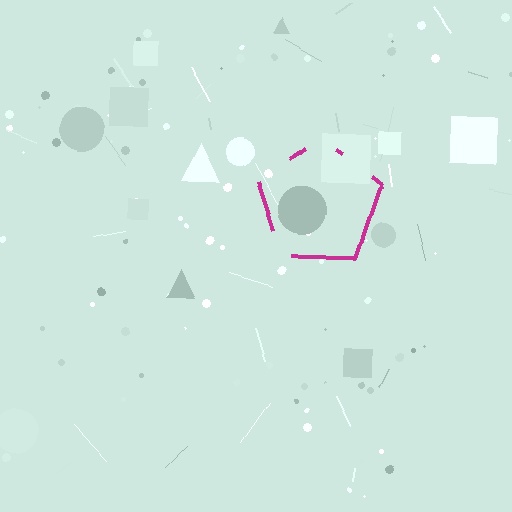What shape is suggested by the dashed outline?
The dashed outline suggests a pentagon.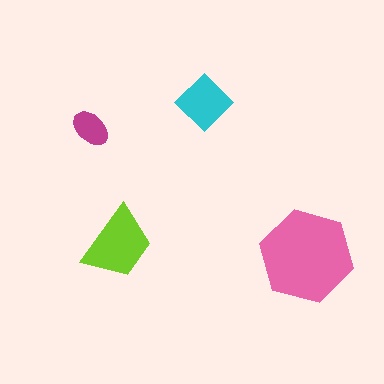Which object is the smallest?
The magenta ellipse.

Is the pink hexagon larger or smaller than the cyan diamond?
Larger.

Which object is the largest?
The pink hexagon.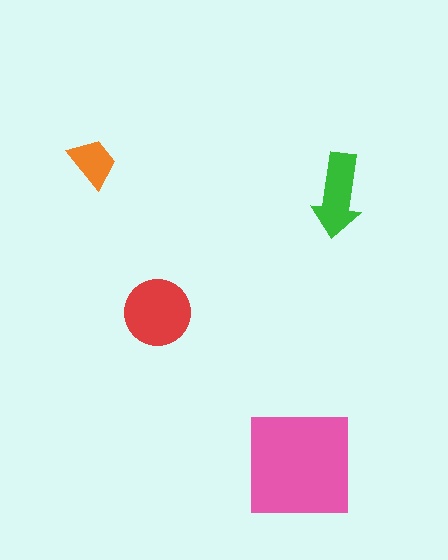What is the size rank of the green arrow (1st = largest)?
3rd.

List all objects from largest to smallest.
The pink square, the red circle, the green arrow, the orange trapezoid.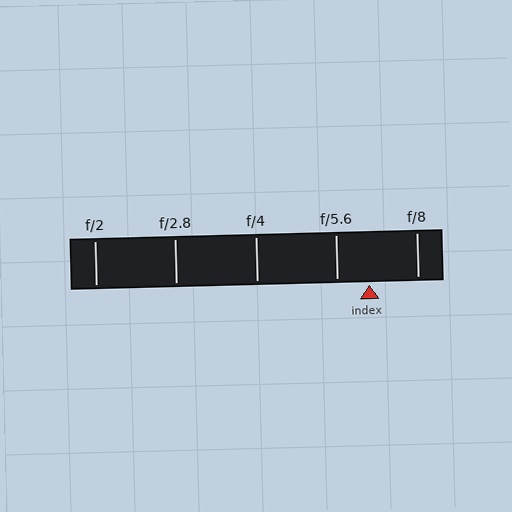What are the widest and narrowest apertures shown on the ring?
The widest aperture shown is f/2 and the narrowest is f/8.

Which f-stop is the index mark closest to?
The index mark is closest to f/5.6.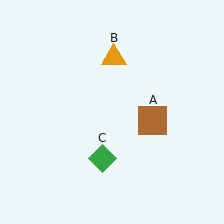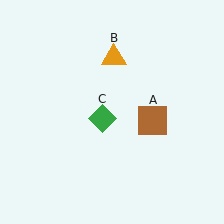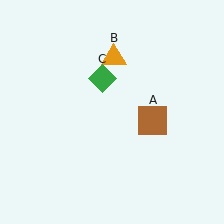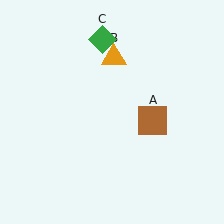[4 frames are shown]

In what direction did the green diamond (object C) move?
The green diamond (object C) moved up.